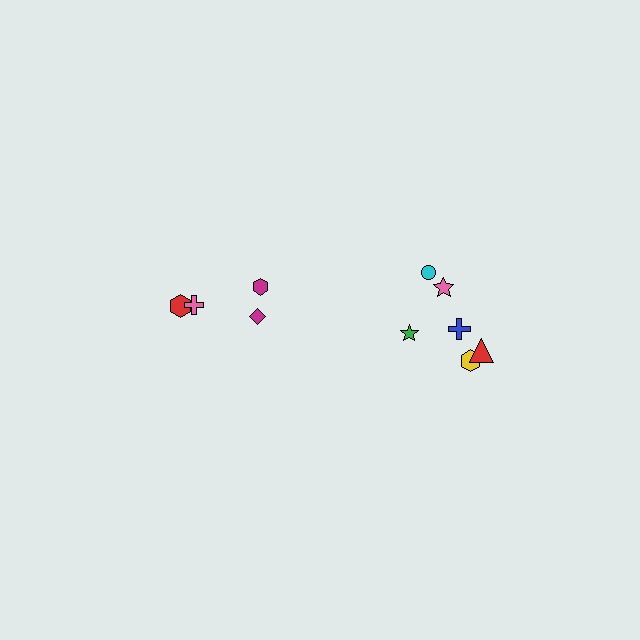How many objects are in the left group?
There are 4 objects.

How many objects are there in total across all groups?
There are 10 objects.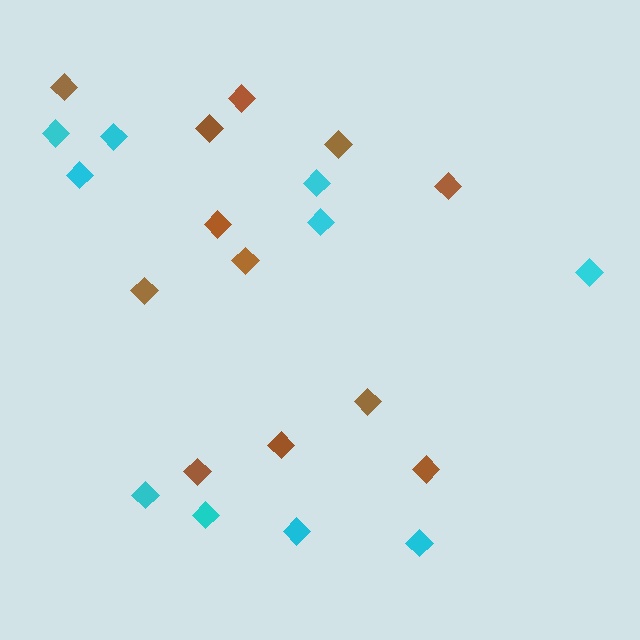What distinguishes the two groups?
There are 2 groups: one group of cyan diamonds (10) and one group of brown diamonds (12).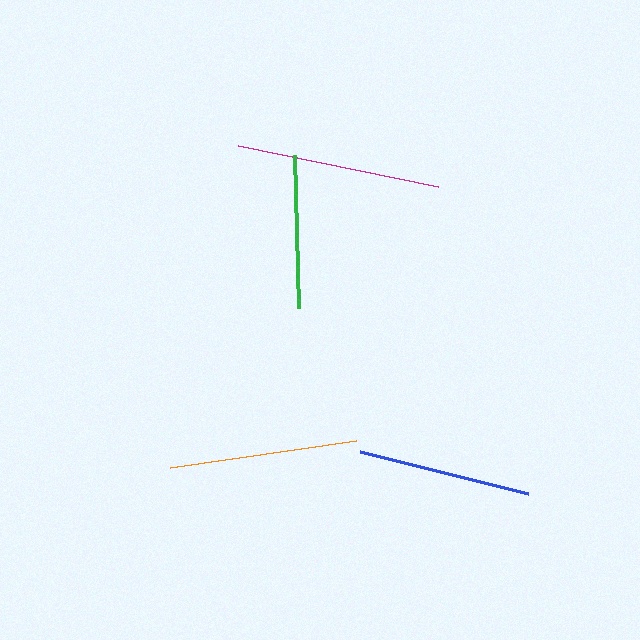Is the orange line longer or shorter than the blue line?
The orange line is longer than the blue line.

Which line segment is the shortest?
The green line is the shortest at approximately 154 pixels.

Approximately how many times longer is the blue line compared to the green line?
The blue line is approximately 1.1 times the length of the green line.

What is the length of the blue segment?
The blue segment is approximately 173 pixels long.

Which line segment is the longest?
The magenta line is the longest at approximately 204 pixels.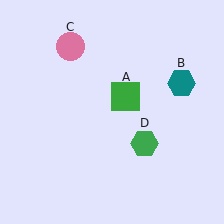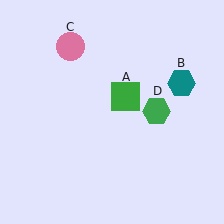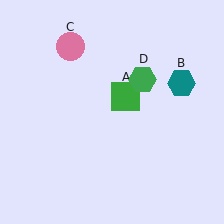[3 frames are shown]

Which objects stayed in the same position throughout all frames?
Green square (object A) and teal hexagon (object B) and pink circle (object C) remained stationary.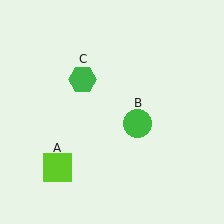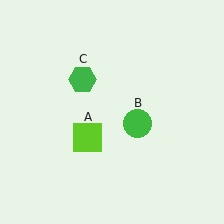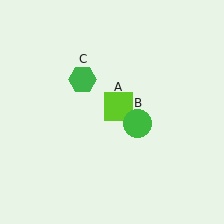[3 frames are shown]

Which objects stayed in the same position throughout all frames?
Green circle (object B) and green hexagon (object C) remained stationary.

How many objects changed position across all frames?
1 object changed position: lime square (object A).